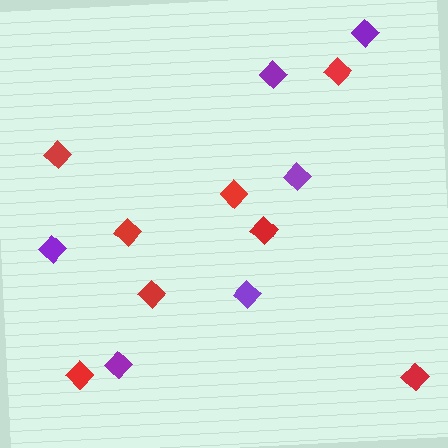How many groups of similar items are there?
There are 2 groups: one group of purple diamonds (6) and one group of red diamonds (8).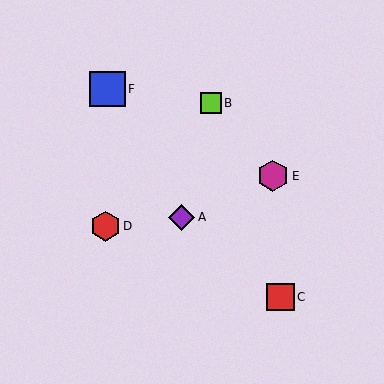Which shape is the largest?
The blue square (labeled F) is the largest.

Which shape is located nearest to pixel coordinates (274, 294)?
The red square (labeled C) at (280, 297) is nearest to that location.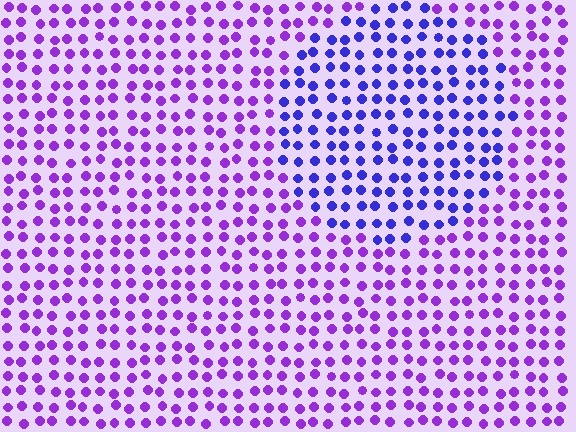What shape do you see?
I see a circle.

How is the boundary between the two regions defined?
The boundary is defined purely by a slight shift in hue (about 35 degrees). Spacing, size, and orientation are identical on both sides.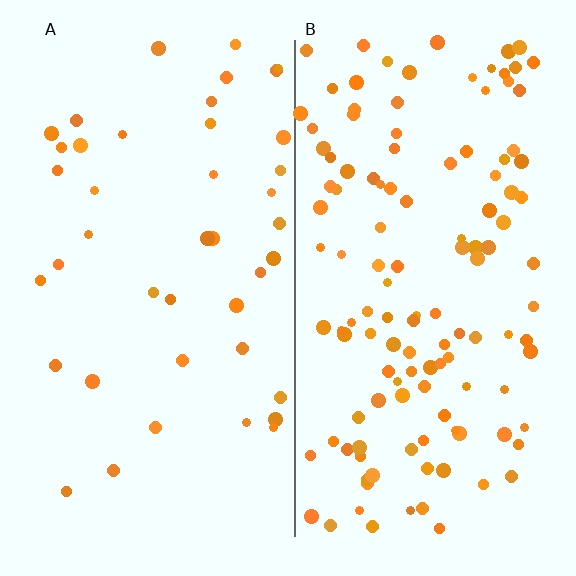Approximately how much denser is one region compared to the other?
Approximately 3.1× — region B over region A.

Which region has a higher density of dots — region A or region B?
B (the right).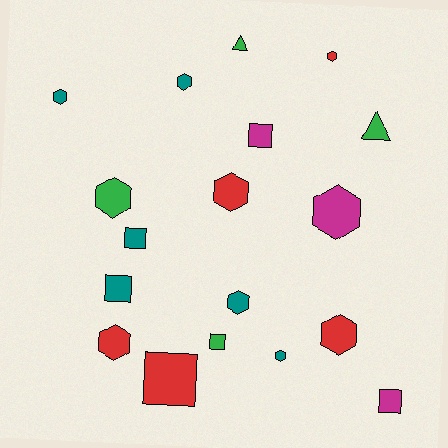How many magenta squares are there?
There are 2 magenta squares.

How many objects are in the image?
There are 18 objects.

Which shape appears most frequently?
Hexagon, with 10 objects.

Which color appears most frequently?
Teal, with 6 objects.